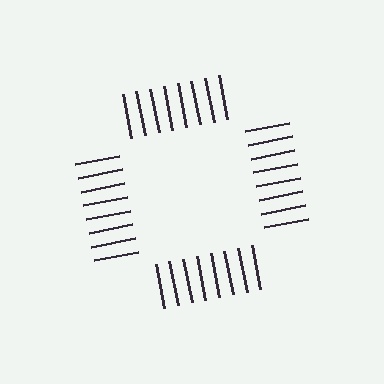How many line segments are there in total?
32 — 8 along each of the 4 edges.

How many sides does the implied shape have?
4 sides — the line-ends trace a square.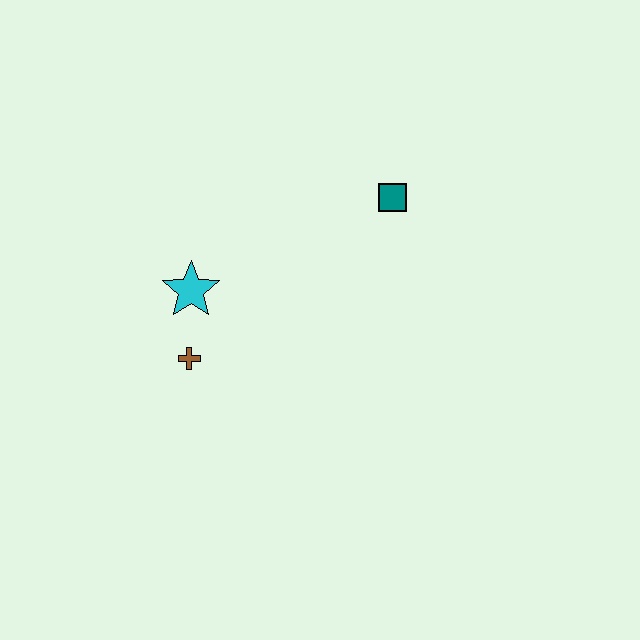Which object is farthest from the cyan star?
The teal square is farthest from the cyan star.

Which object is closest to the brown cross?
The cyan star is closest to the brown cross.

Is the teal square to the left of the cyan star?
No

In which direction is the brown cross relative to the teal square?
The brown cross is to the left of the teal square.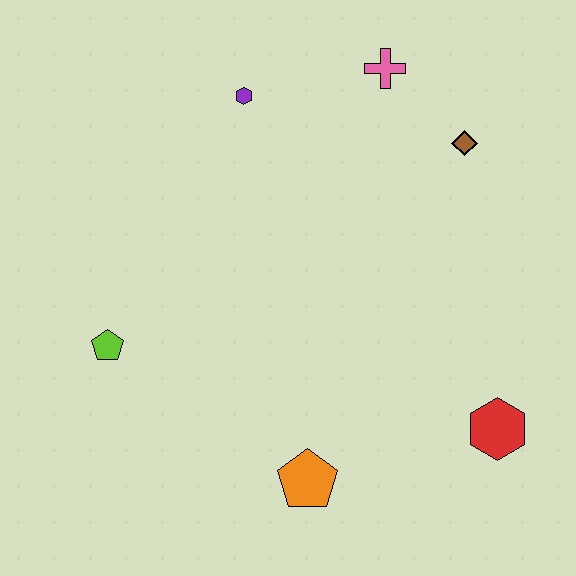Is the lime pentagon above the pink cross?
No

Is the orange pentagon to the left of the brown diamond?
Yes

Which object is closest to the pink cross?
The brown diamond is closest to the pink cross.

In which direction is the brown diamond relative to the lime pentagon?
The brown diamond is to the right of the lime pentagon.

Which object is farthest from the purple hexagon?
The red hexagon is farthest from the purple hexagon.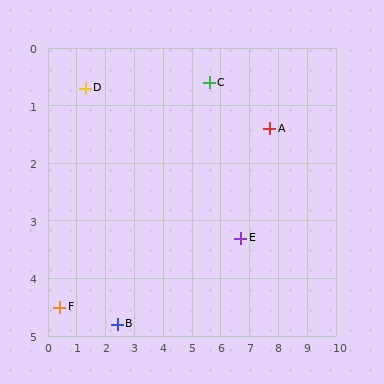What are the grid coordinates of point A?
Point A is at approximately (7.7, 1.4).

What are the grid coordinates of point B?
Point B is at approximately (2.4, 4.8).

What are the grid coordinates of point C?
Point C is at approximately (5.6, 0.6).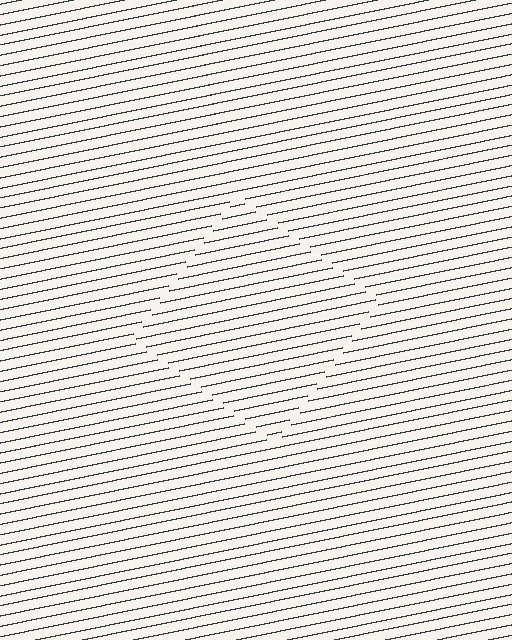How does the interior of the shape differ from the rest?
The interior of the shape contains the same grating, shifted by half a period — the contour is defined by the phase discontinuity where line-ends from the inner and outer gratings abut.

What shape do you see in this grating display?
An illusory square. The interior of the shape contains the same grating, shifted by half a period — the contour is defined by the phase discontinuity where line-ends from the inner and outer gratings abut.